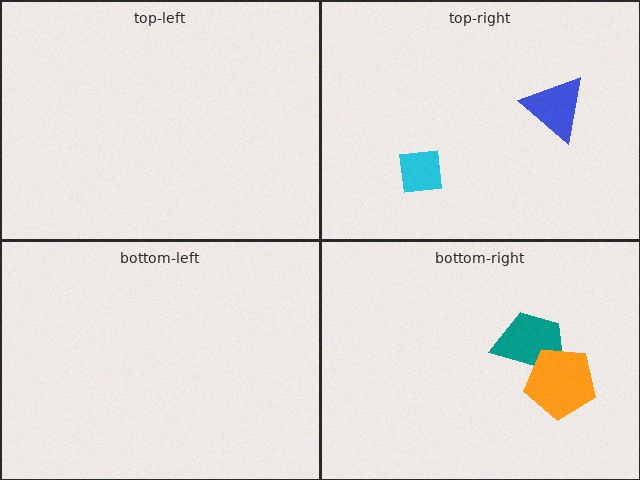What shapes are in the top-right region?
The cyan square, the blue triangle.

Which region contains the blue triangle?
The top-right region.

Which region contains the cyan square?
The top-right region.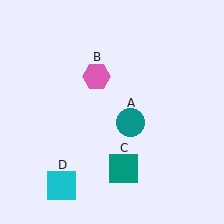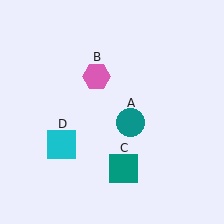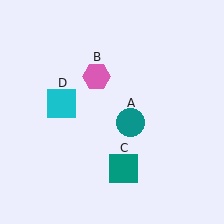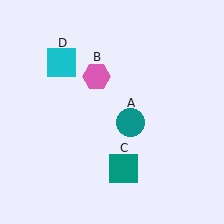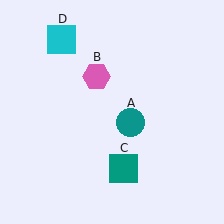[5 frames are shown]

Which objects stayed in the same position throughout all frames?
Teal circle (object A) and pink hexagon (object B) and teal square (object C) remained stationary.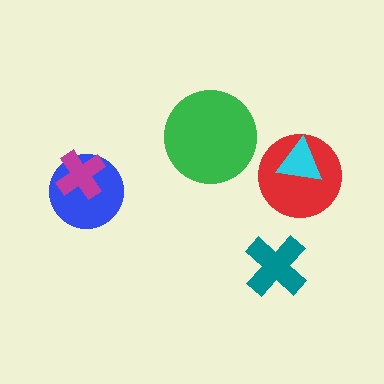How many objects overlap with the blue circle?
1 object overlaps with the blue circle.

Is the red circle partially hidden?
Yes, it is partially covered by another shape.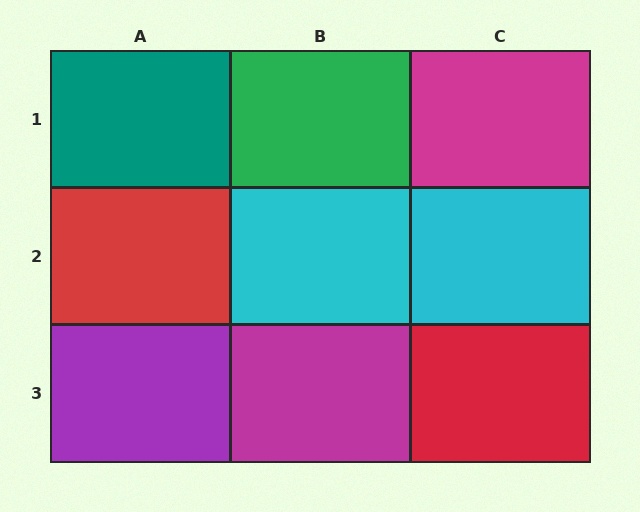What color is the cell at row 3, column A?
Purple.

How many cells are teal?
1 cell is teal.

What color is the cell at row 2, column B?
Cyan.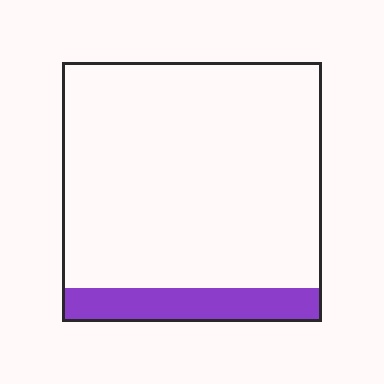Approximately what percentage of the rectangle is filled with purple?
Approximately 15%.